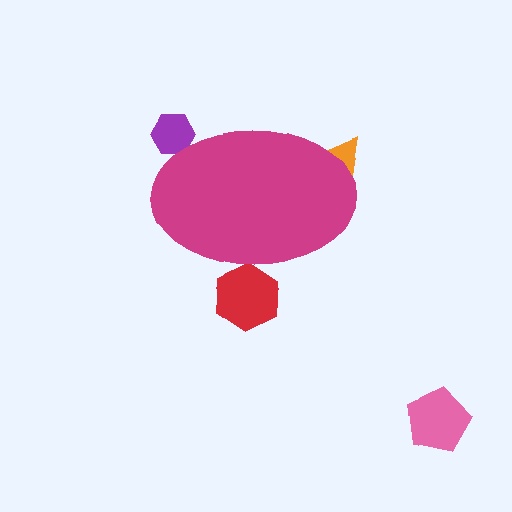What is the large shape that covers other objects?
A magenta ellipse.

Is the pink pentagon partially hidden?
No, the pink pentagon is fully visible.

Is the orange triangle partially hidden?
Yes, the orange triangle is partially hidden behind the magenta ellipse.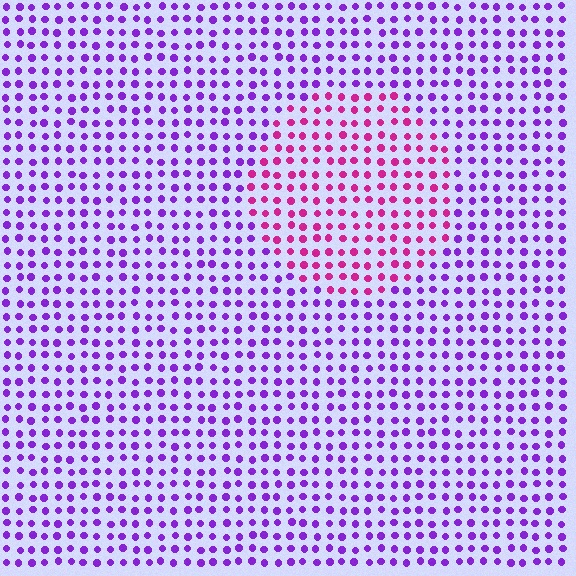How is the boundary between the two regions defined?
The boundary is defined purely by a slight shift in hue (about 47 degrees). Spacing, size, and orientation are identical on both sides.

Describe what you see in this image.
The image is filled with small purple elements in a uniform arrangement. A circle-shaped region is visible where the elements are tinted to a slightly different hue, forming a subtle color boundary.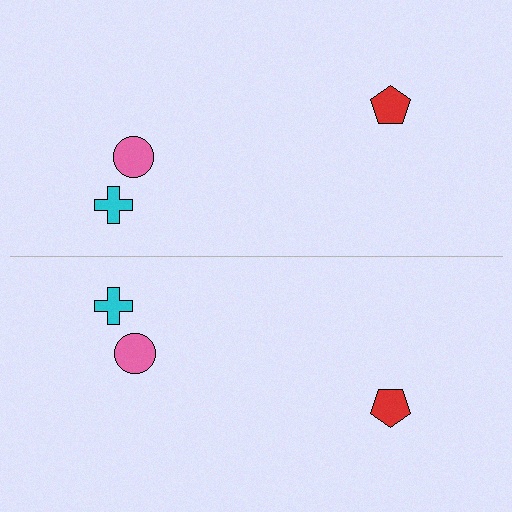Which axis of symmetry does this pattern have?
The pattern has a horizontal axis of symmetry running through the center of the image.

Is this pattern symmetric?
Yes, this pattern has bilateral (reflection) symmetry.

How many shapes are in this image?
There are 6 shapes in this image.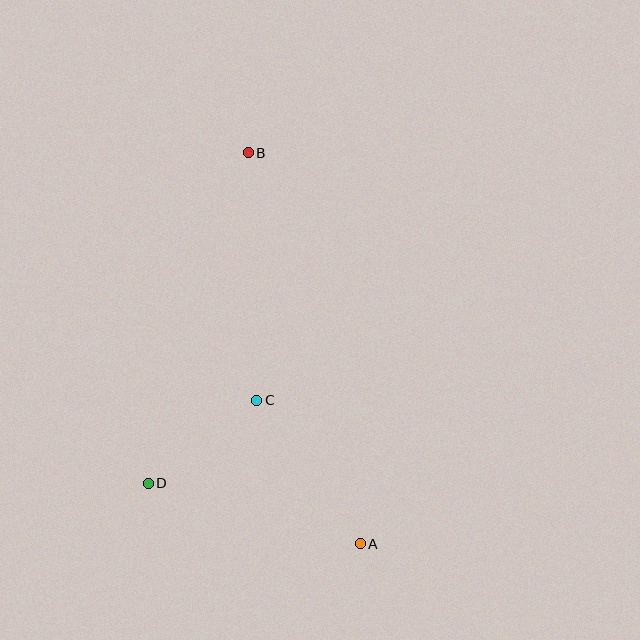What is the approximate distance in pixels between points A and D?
The distance between A and D is approximately 220 pixels.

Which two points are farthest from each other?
Points A and B are farthest from each other.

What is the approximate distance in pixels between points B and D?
The distance between B and D is approximately 345 pixels.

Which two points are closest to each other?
Points C and D are closest to each other.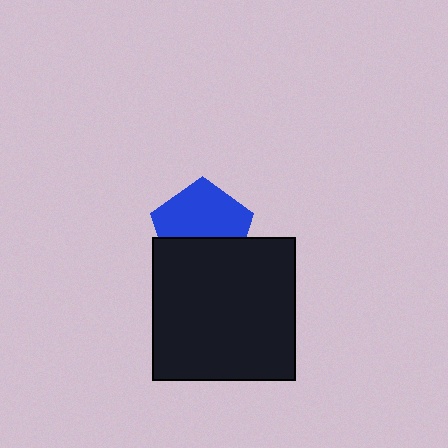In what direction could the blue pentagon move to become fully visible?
The blue pentagon could move up. That would shift it out from behind the black square entirely.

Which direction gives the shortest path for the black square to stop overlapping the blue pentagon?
Moving down gives the shortest separation.